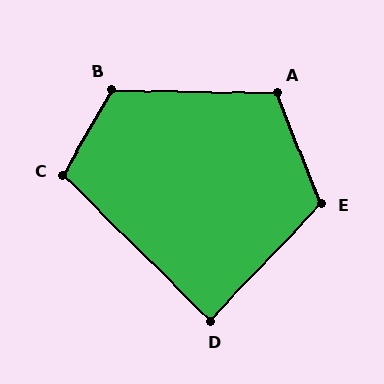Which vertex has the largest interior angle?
B, at approximately 118 degrees.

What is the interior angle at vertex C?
Approximately 105 degrees (obtuse).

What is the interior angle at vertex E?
Approximately 114 degrees (obtuse).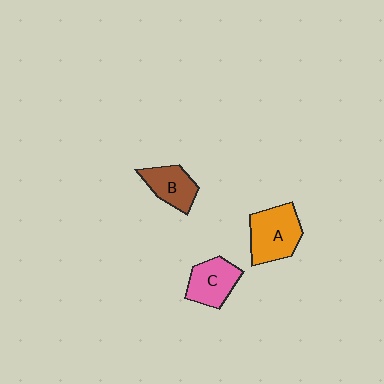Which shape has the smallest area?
Shape B (brown).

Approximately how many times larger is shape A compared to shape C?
Approximately 1.3 times.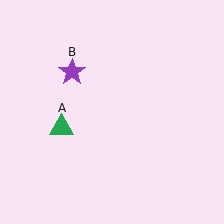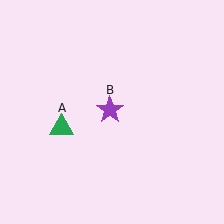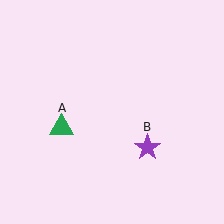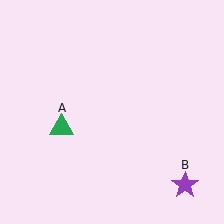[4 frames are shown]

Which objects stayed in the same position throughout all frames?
Green triangle (object A) remained stationary.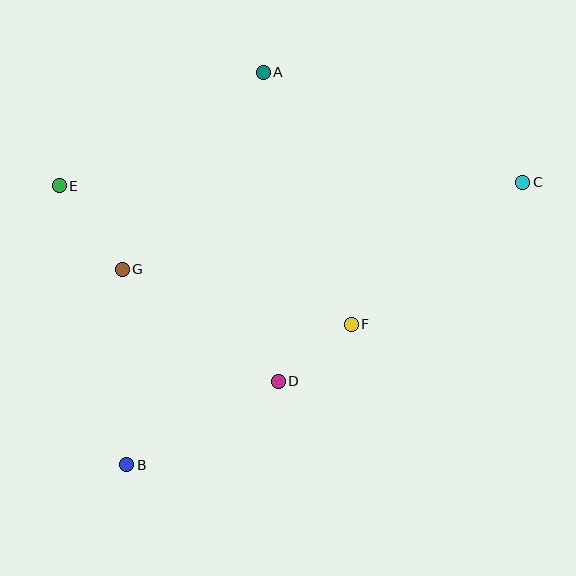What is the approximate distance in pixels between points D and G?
The distance between D and G is approximately 192 pixels.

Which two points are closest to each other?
Points D and F are closest to each other.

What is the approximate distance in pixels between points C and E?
The distance between C and E is approximately 463 pixels.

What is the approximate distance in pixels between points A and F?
The distance between A and F is approximately 267 pixels.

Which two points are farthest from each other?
Points B and C are farthest from each other.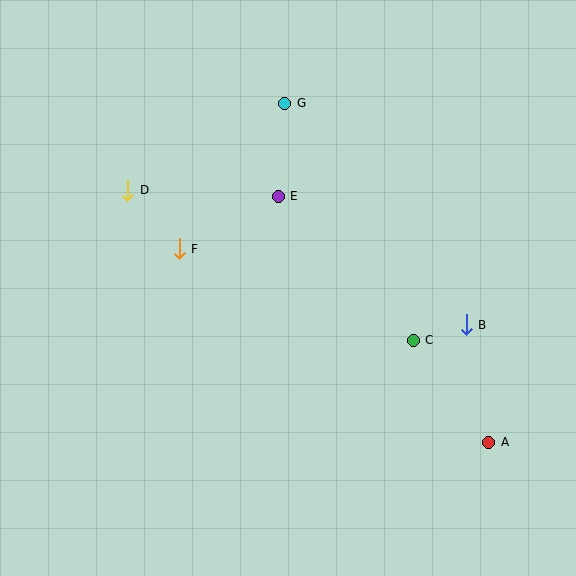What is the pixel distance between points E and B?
The distance between E and B is 228 pixels.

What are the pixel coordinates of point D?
Point D is at (128, 190).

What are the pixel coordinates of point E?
Point E is at (278, 196).